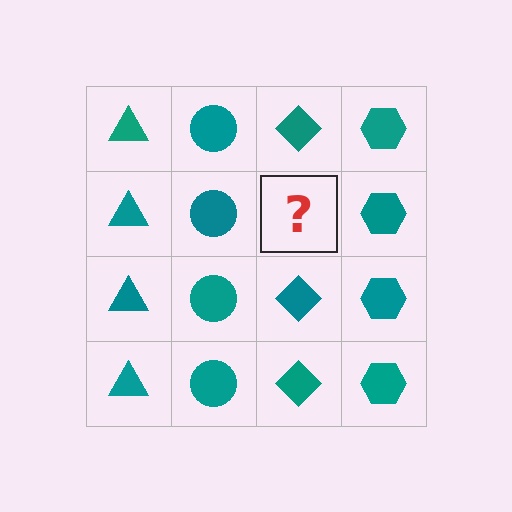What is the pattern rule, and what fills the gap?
The rule is that each column has a consistent shape. The gap should be filled with a teal diamond.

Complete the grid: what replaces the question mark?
The question mark should be replaced with a teal diamond.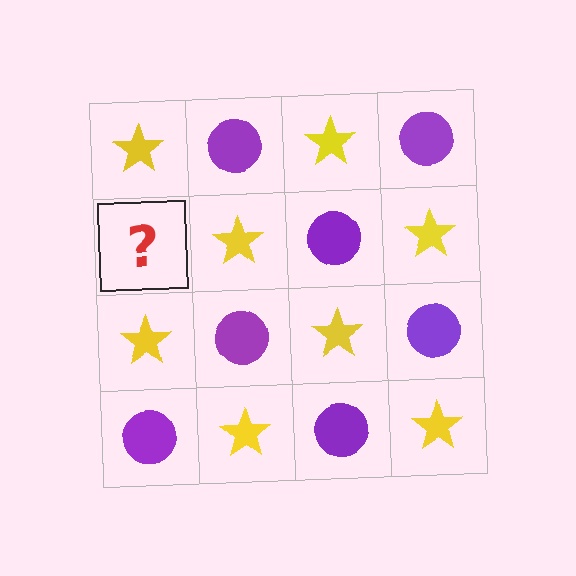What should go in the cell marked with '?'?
The missing cell should contain a purple circle.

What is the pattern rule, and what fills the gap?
The rule is that it alternates yellow star and purple circle in a checkerboard pattern. The gap should be filled with a purple circle.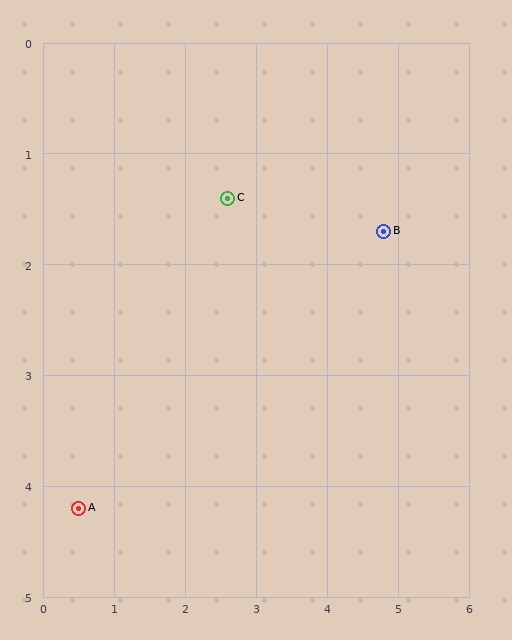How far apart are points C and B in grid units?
Points C and B are about 2.2 grid units apart.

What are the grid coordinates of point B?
Point B is at approximately (4.8, 1.7).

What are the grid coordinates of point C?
Point C is at approximately (2.6, 1.4).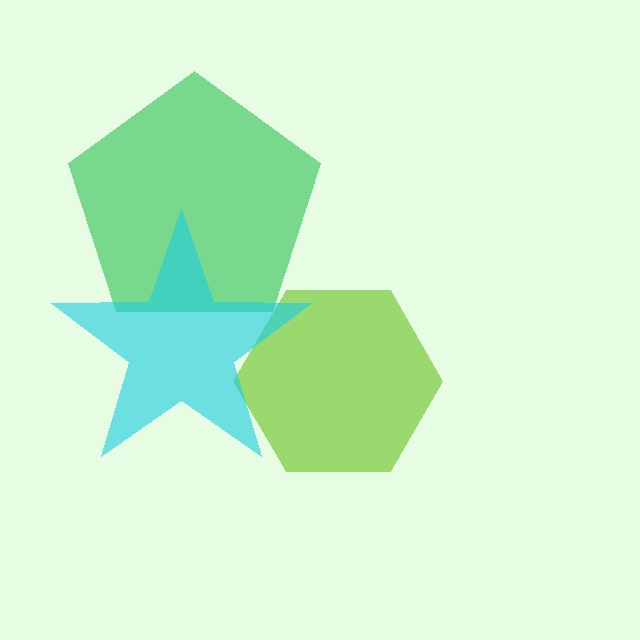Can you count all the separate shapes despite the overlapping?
Yes, there are 3 separate shapes.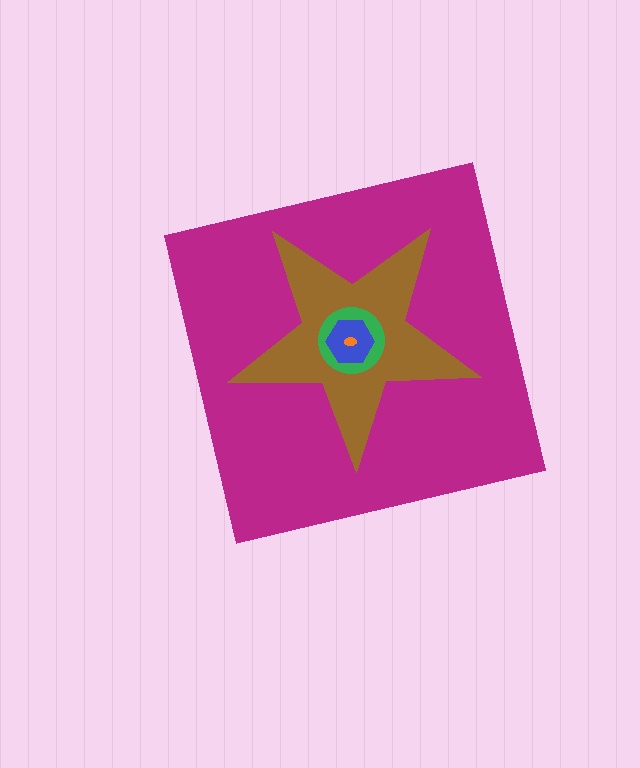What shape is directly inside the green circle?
The blue hexagon.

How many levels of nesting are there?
5.